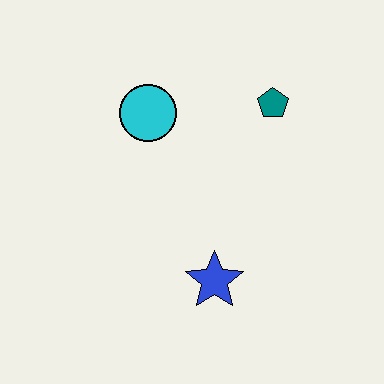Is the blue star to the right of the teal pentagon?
No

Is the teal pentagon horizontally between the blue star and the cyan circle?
No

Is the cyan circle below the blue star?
No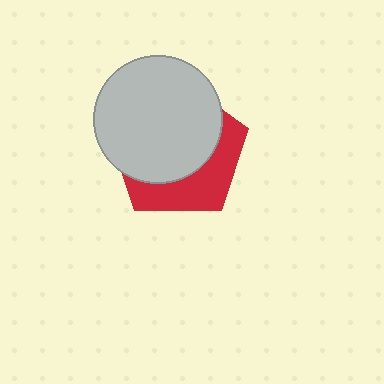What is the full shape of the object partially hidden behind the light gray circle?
The partially hidden object is a red pentagon.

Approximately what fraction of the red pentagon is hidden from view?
Roughly 63% of the red pentagon is hidden behind the light gray circle.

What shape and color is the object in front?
The object in front is a light gray circle.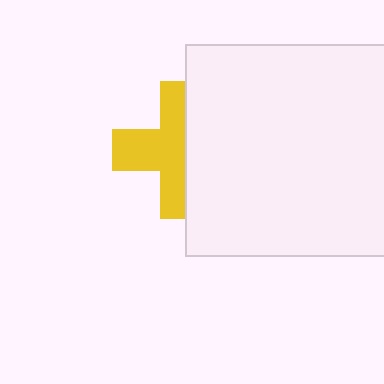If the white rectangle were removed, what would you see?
You would see the complete yellow cross.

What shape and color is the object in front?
The object in front is a white rectangle.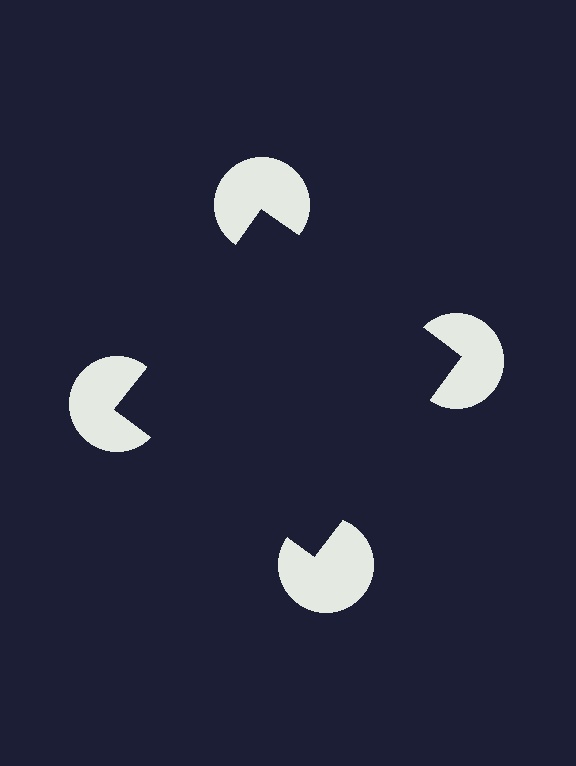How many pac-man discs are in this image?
There are 4 — one at each vertex of the illusory square.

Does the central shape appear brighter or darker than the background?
It typically appears slightly darker than the background, even though no actual brightness change is drawn.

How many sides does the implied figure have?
4 sides.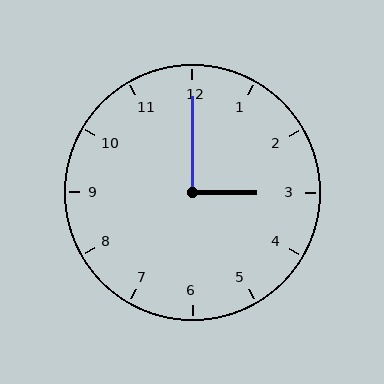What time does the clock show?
3:00.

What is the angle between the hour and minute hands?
Approximately 90 degrees.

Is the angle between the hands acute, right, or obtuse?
It is right.